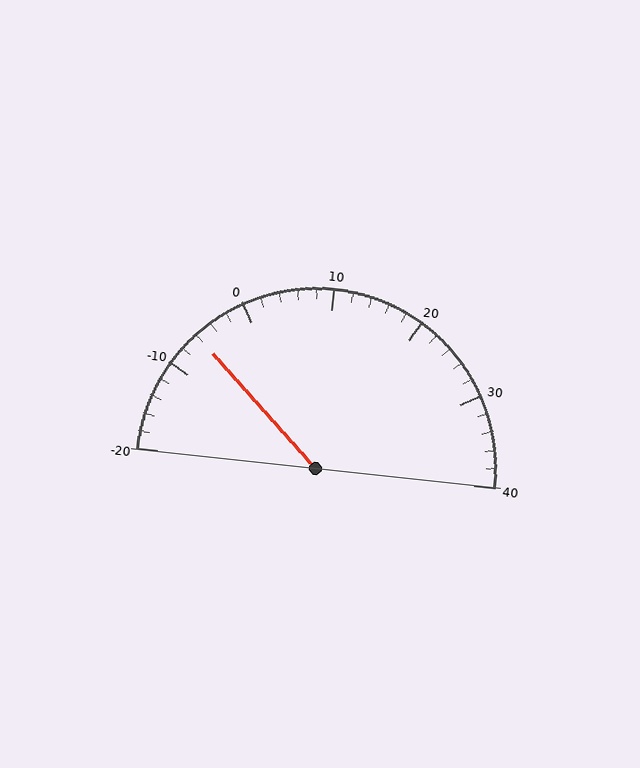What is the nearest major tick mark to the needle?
The nearest major tick mark is -10.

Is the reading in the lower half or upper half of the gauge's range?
The reading is in the lower half of the range (-20 to 40).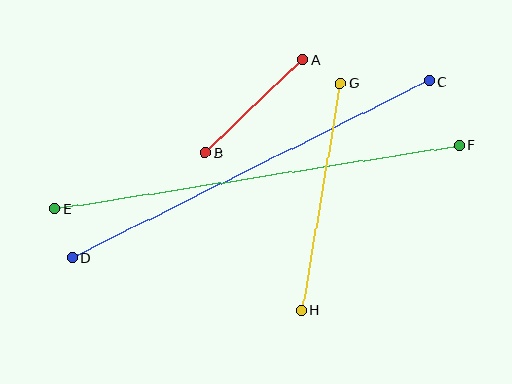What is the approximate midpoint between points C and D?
The midpoint is at approximately (251, 169) pixels.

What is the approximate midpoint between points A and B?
The midpoint is at approximately (254, 106) pixels.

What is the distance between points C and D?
The distance is approximately 398 pixels.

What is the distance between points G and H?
The distance is approximately 230 pixels.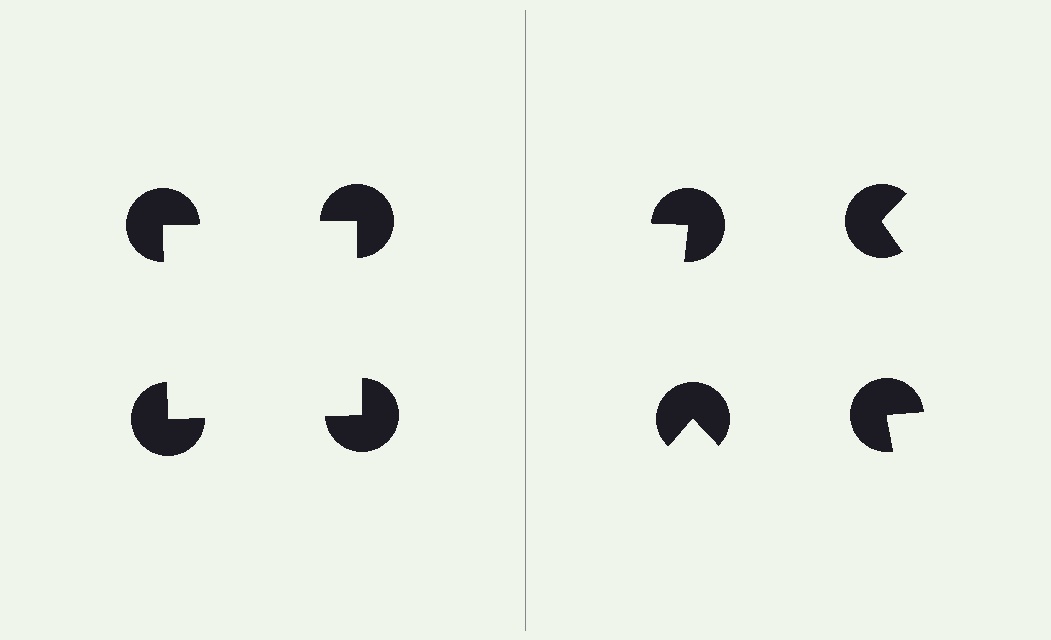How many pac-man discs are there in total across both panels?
8 — 4 on each side.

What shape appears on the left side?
An illusory square.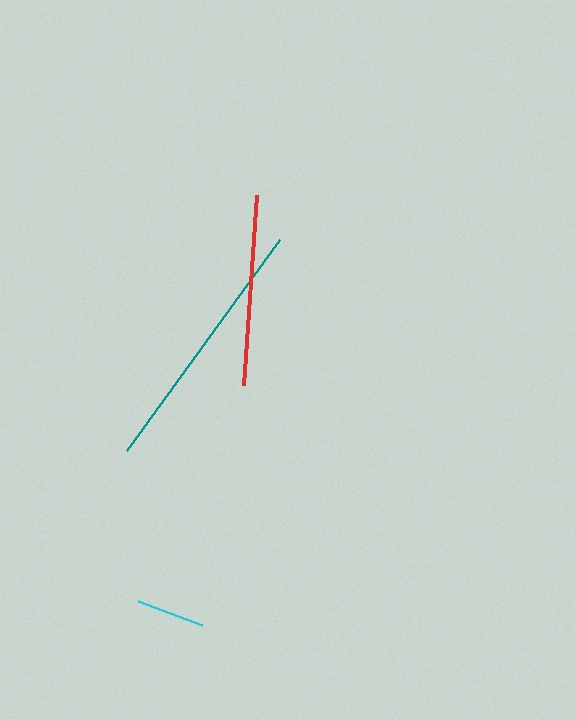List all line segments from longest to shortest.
From longest to shortest: teal, red, cyan.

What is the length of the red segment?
The red segment is approximately 191 pixels long.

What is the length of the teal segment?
The teal segment is approximately 261 pixels long.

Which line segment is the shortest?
The cyan line is the shortest at approximately 68 pixels.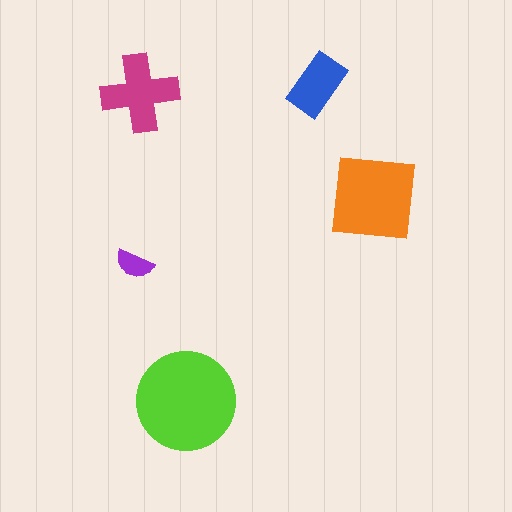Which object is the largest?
The lime circle.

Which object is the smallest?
The purple semicircle.